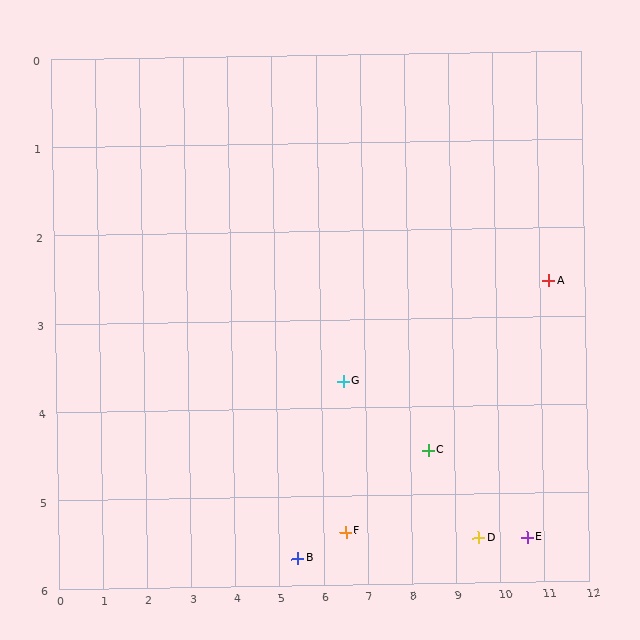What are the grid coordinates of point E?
Point E is at approximately (10.6, 5.5).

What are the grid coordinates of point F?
Point F is at approximately (6.5, 5.4).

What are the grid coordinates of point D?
Point D is at approximately (9.5, 5.5).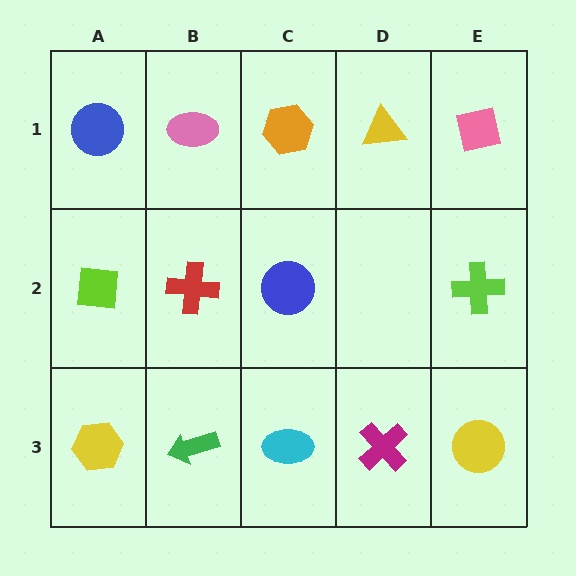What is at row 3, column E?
A yellow circle.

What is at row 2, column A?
A lime square.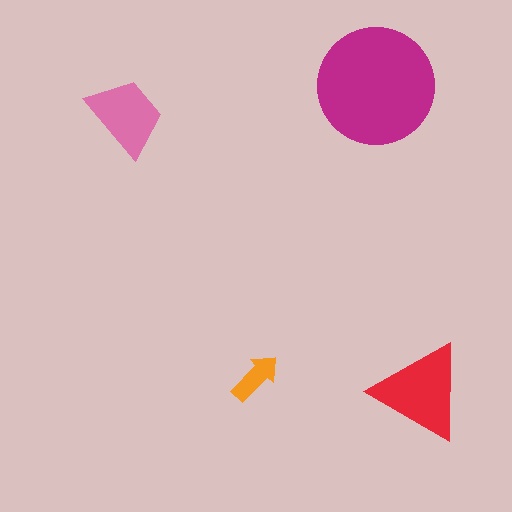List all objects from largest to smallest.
The magenta circle, the red triangle, the pink trapezoid, the orange arrow.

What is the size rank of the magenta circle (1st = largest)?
1st.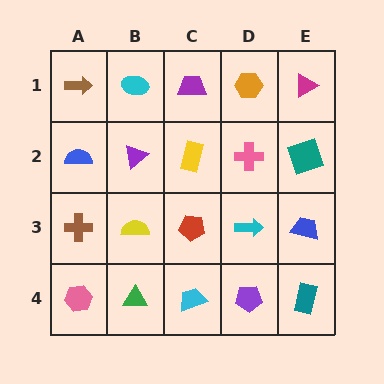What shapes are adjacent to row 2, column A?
A brown arrow (row 1, column A), a brown cross (row 3, column A), a purple triangle (row 2, column B).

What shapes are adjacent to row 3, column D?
A pink cross (row 2, column D), a purple pentagon (row 4, column D), a red pentagon (row 3, column C), a blue trapezoid (row 3, column E).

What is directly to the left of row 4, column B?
A pink hexagon.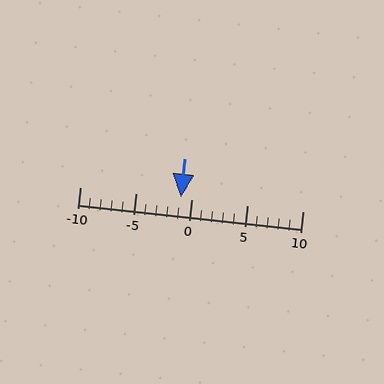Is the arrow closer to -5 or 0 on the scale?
The arrow is closer to 0.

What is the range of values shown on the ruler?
The ruler shows values from -10 to 10.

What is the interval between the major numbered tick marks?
The major tick marks are spaced 5 units apart.